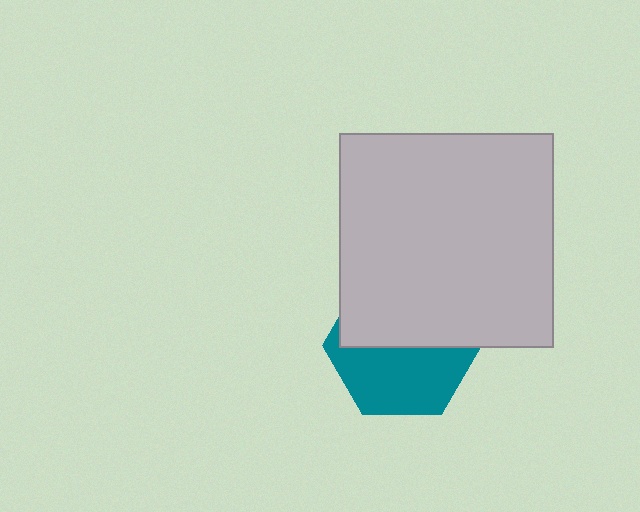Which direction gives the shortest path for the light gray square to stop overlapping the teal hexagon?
Moving up gives the shortest separation.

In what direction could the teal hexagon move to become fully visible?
The teal hexagon could move down. That would shift it out from behind the light gray square entirely.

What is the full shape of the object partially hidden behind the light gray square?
The partially hidden object is a teal hexagon.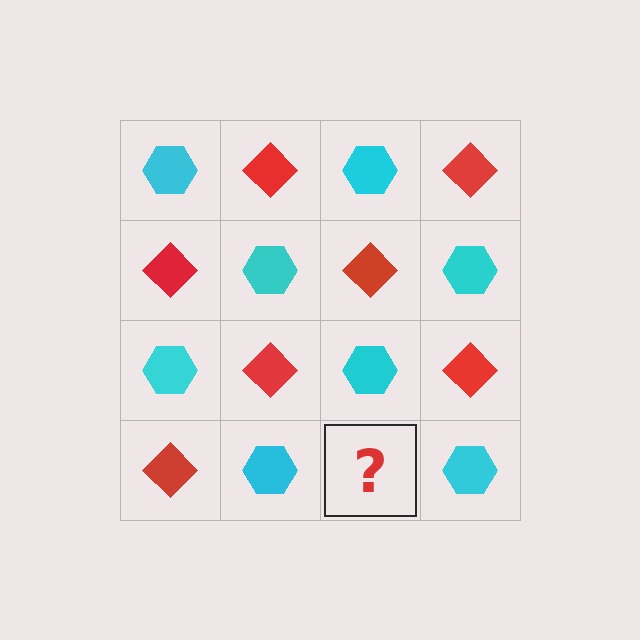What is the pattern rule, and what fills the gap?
The rule is that it alternates cyan hexagon and red diamond in a checkerboard pattern. The gap should be filled with a red diamond.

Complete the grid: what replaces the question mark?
The question mark should be replaced with a red diamond.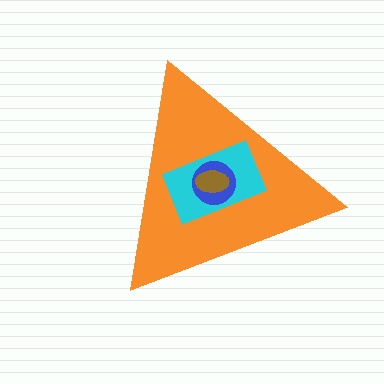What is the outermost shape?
The orange triangle.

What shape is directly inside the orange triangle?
The cyan rectangle.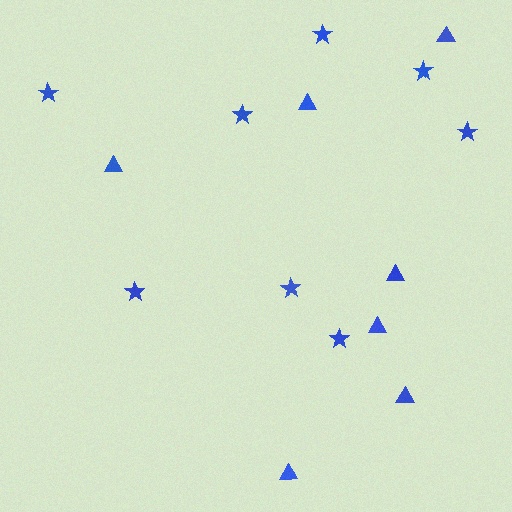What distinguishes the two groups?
There are 2 groups: one group of stars (8) and one group of triangles (7).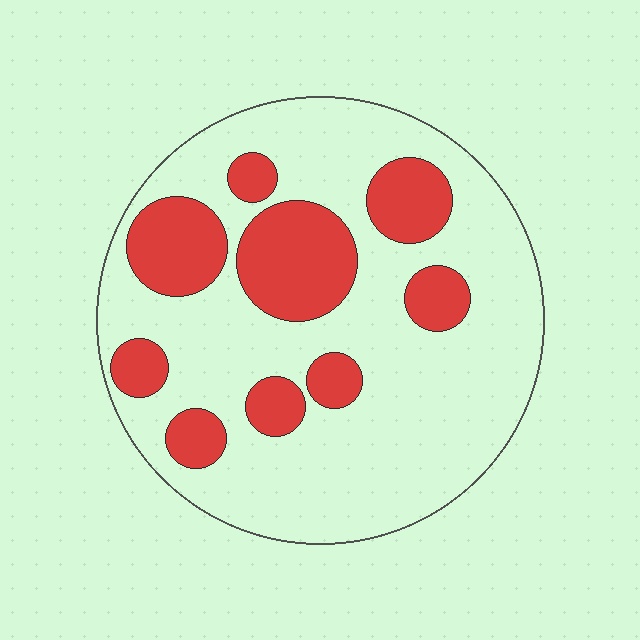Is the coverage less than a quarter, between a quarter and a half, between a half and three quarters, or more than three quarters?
Between a quarter and a half.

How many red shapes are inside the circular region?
9.